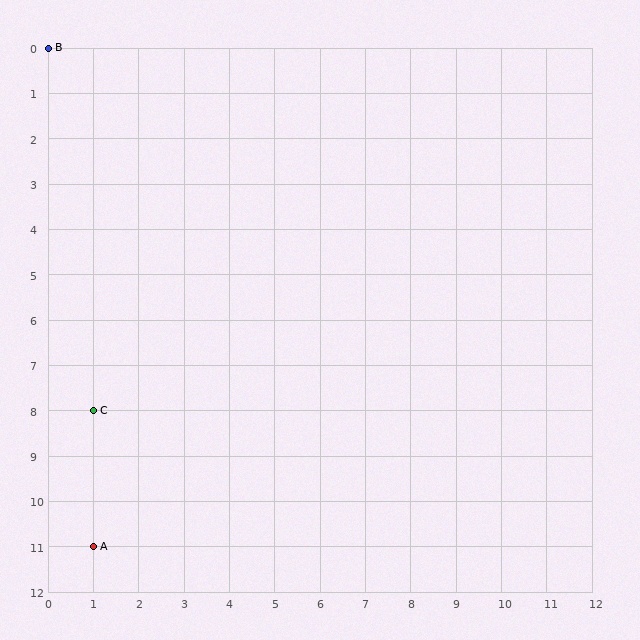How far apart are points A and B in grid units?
Points A and B are 1 column and 11 rows apart (about 11.0 grid units diagonally).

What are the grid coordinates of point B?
Point B is at grid coordinates (0, 0).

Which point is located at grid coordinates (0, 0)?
Point B is at (0, 0).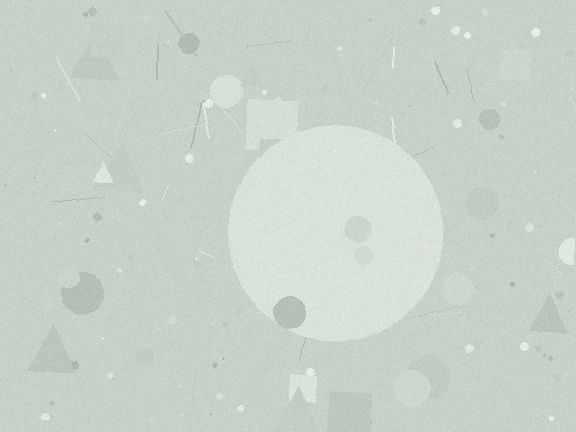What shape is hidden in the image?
A circle is hidden in the image.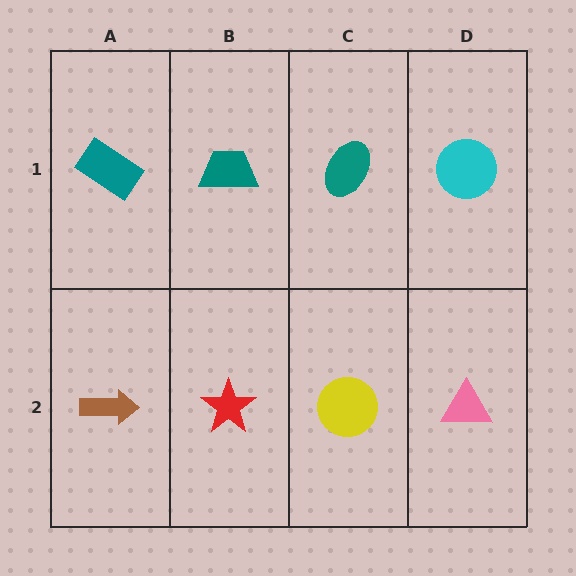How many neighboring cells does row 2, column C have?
3.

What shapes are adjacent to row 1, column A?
A brown arrow (row 2, column A), a teal trapezoid (row 1, column B).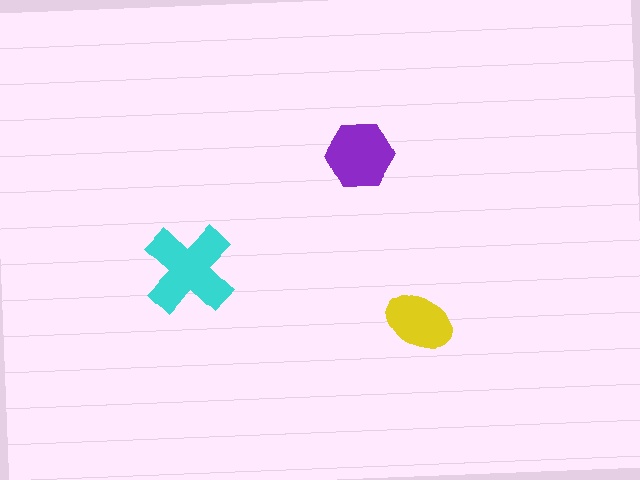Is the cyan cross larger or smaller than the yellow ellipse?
Larger.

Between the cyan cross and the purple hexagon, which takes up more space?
The cyan cross.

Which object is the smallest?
The yellow ellipse.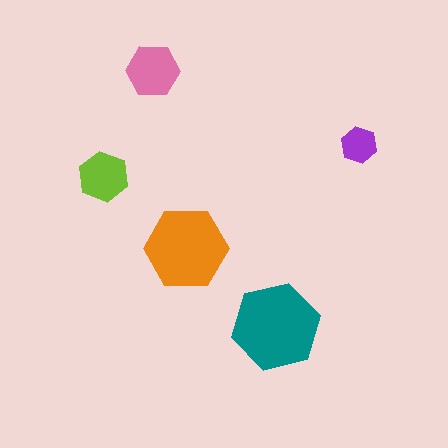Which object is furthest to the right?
The purple hexagon is rightmost.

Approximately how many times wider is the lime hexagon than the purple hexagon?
About 1.5 times wider.